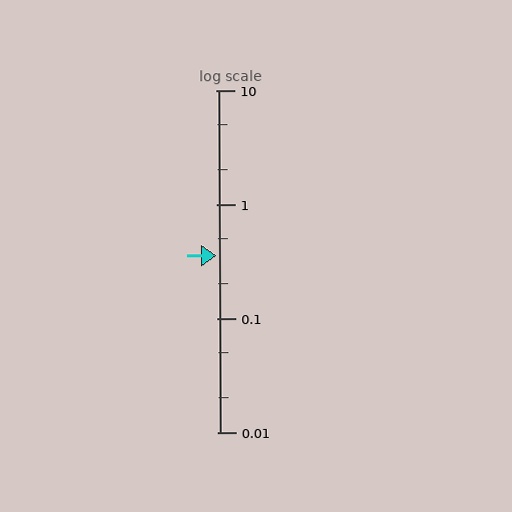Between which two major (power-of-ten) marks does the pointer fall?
The pointer is between 0.1 and 1.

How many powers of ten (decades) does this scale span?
The scale spans 3 decades, from 0.01 to 10.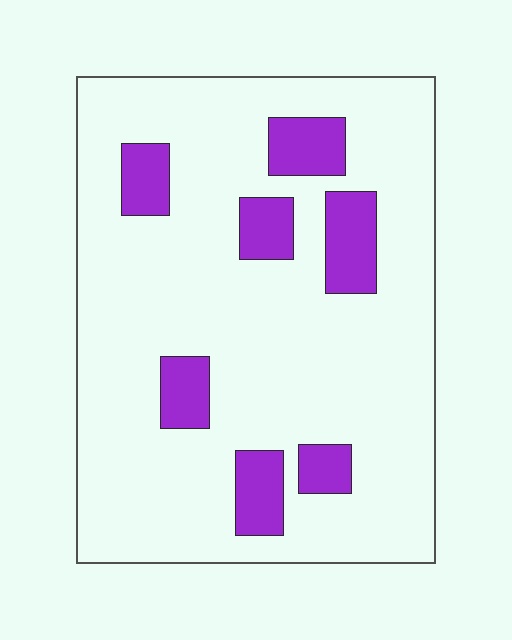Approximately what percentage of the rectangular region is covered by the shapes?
Approximately 15%.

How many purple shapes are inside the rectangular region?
7.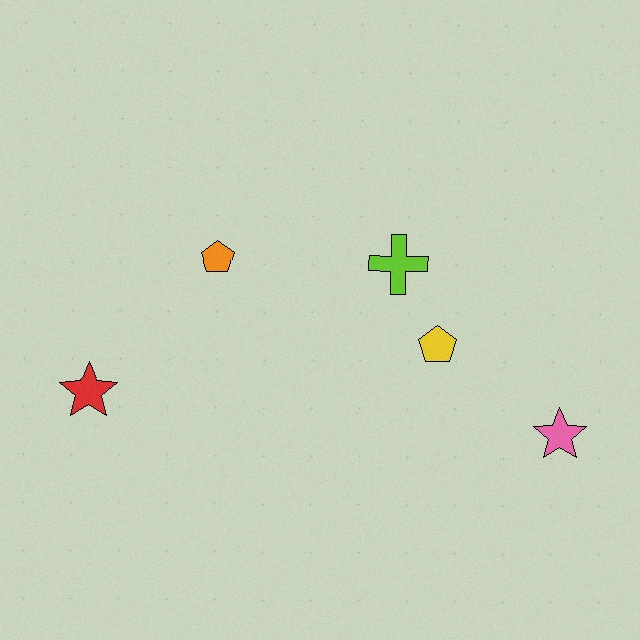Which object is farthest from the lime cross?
The red star is farthest from the lime cross.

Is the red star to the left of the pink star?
Yes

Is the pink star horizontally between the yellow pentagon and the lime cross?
No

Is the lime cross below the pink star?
No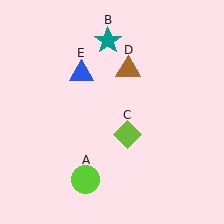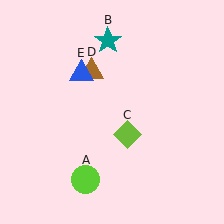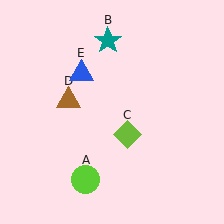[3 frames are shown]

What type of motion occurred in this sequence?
The brown triangle (object D) rotated counterclockwise around the center of the scene.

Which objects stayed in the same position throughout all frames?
Lime circle (object A) and teal star (object B) and lime diamond (object C) and blue triangle (object E) remained stationary.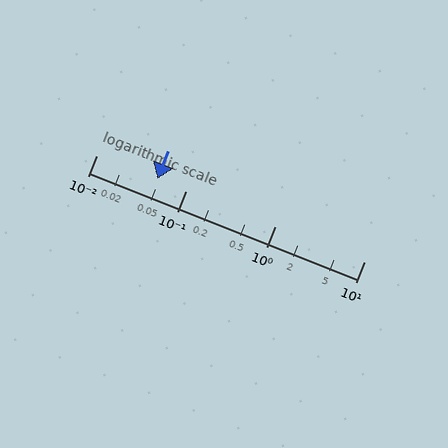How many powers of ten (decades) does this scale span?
The scale spans 3 decades, from 0.01 to 10.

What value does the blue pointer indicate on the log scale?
The pointer indicates approximately 0.048.